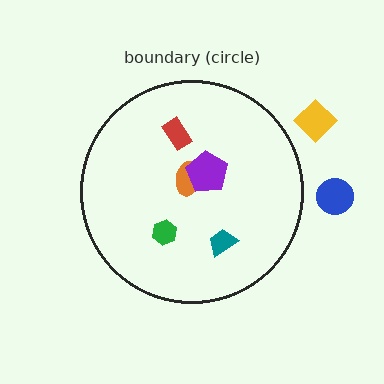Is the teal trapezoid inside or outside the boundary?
Inside.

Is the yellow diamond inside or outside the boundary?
Outside.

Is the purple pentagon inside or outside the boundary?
Inside.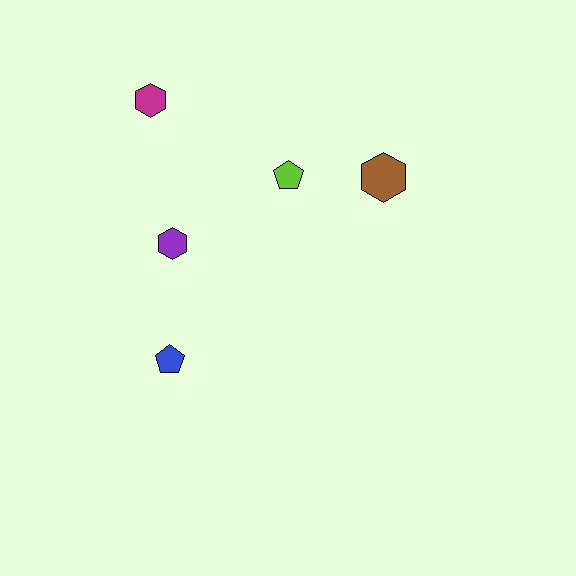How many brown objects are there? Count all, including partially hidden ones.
There is 1 brown object.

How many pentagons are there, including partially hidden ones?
There are 2 pentagons.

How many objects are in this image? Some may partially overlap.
There are 5 objects.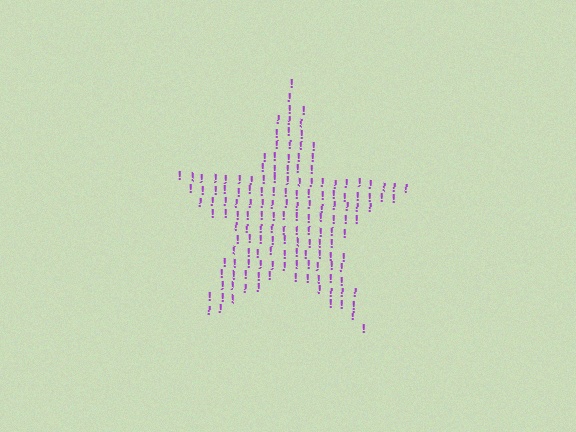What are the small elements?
The small elements are exclamation marks.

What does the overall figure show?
The overall figure shows a star.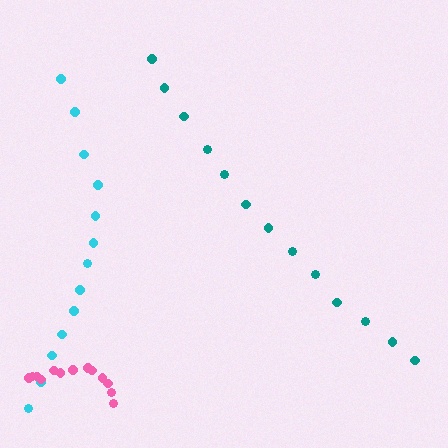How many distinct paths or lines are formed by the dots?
There are 3 distinct paths.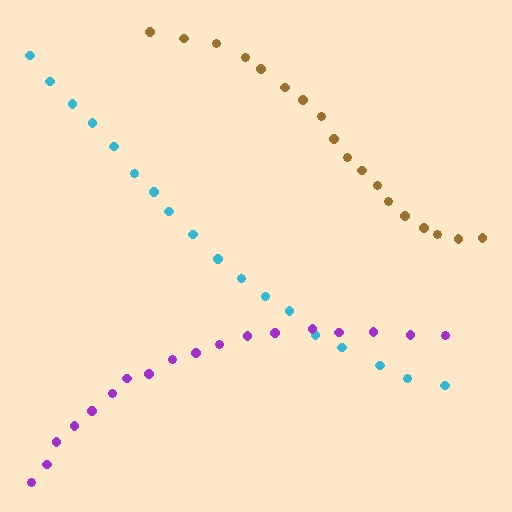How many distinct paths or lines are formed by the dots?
There are 3 distinct paths.